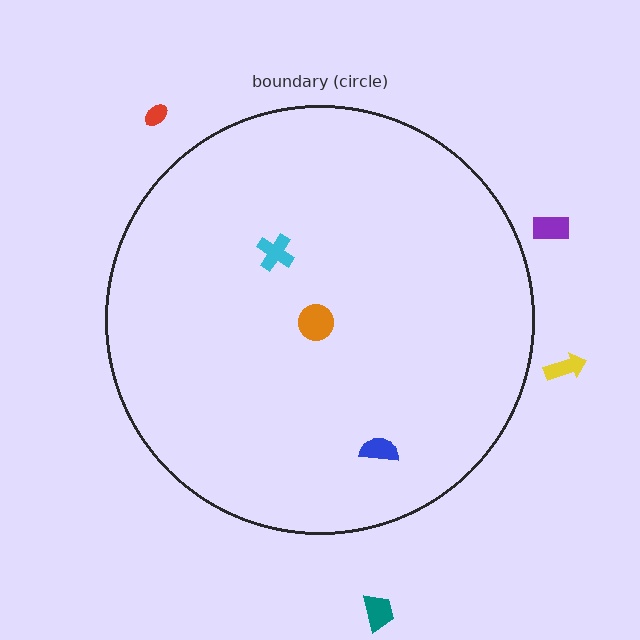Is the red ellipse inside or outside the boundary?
Outside.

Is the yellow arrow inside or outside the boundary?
Outside.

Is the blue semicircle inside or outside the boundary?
Inside.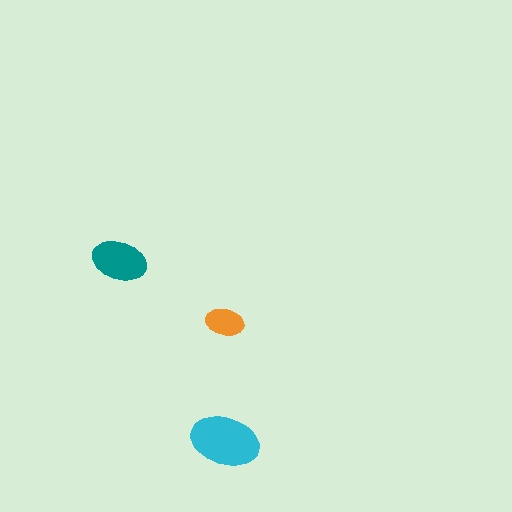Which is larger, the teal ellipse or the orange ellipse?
The teal one.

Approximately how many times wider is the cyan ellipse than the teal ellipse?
About 1.5 times wider.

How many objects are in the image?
There are 3 objects in the image.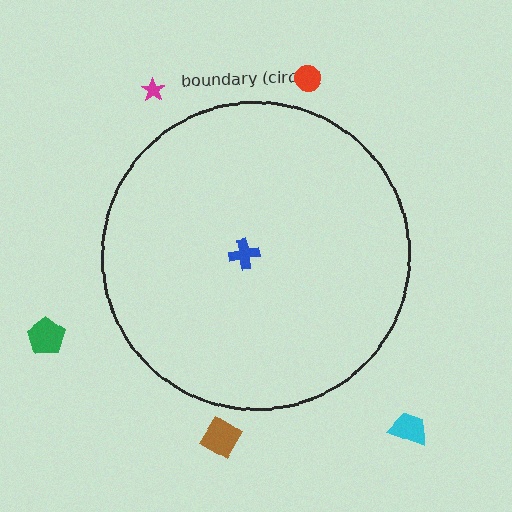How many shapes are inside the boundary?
1 inside, 5 outside.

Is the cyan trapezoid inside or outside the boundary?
Outside.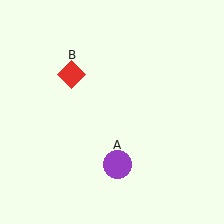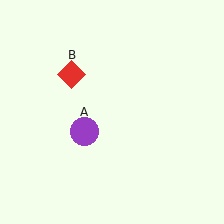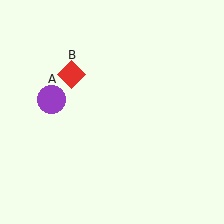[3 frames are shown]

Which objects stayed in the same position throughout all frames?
Red diamond (object B) remained stationary.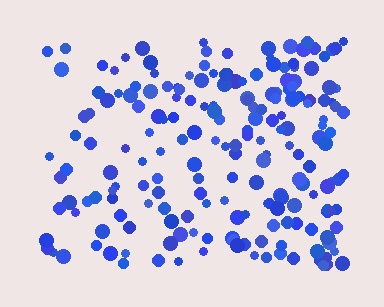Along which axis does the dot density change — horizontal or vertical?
Horizontal.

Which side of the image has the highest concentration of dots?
The right.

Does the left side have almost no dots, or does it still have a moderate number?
Still a moderate number, just noticeably fewer than the right.